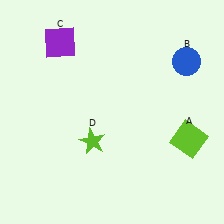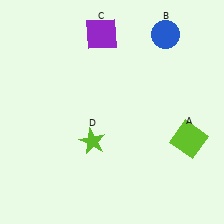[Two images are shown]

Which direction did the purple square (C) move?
The purple square (C) moved right.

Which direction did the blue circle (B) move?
The blue circle (B) moved up.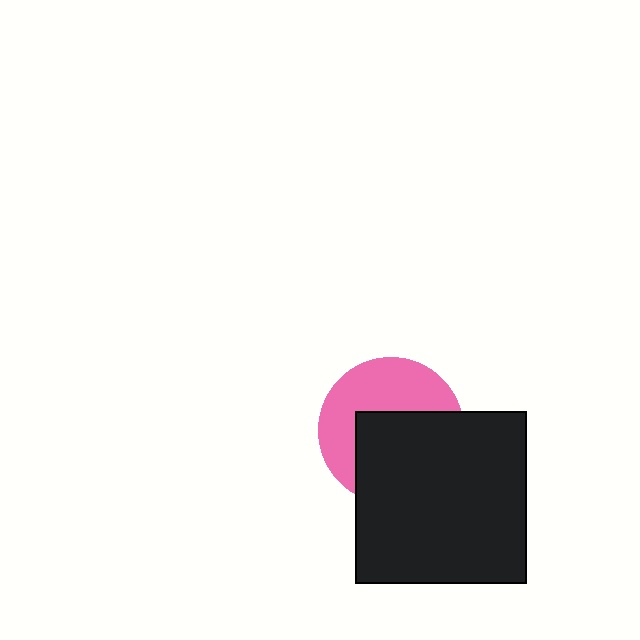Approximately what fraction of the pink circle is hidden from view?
Roughly 52% of the pink circle is hidden behind the black square.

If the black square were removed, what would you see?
You would see the complete pink circle.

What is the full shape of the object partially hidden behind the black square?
The partially hidden object is a pink circle.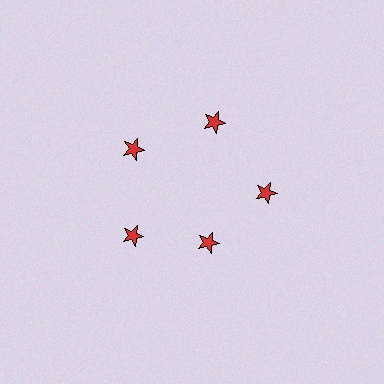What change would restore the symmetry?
The symmetry would be restored by moving it outward, back onto the ring so that all 5 stars sit at equal angles and equal distance from the center.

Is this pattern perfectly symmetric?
No. The 5 red stars are arranged in a ring, but one element near the 5 o'clock position is pulled inward toward the center, breaking the 5-fold rotational symmetry.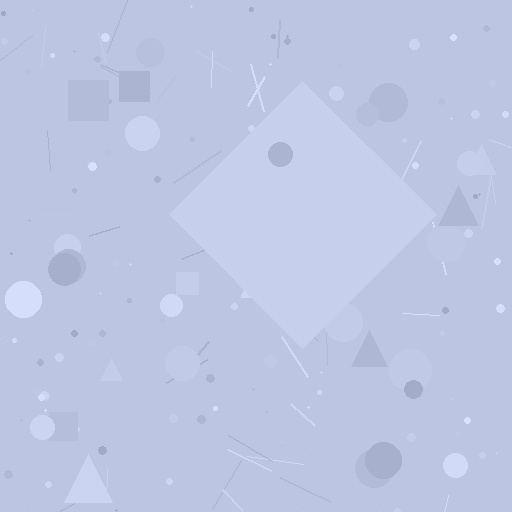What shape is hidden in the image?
A diamond is hidden in the image.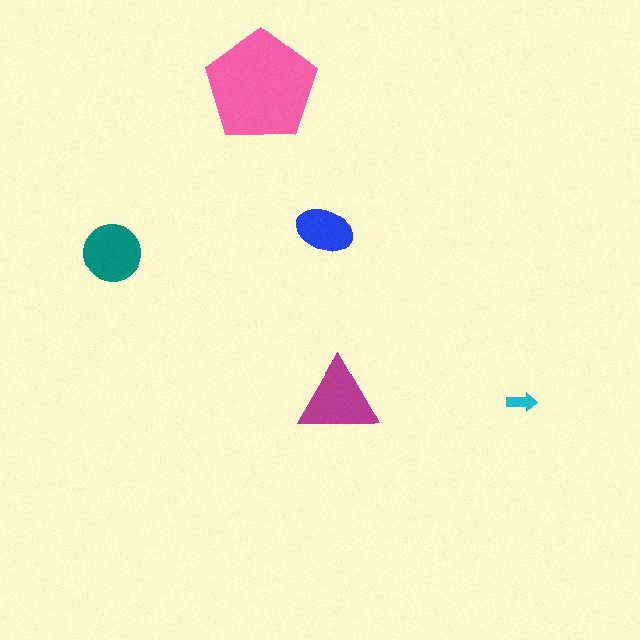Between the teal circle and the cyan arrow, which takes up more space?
The teal circle.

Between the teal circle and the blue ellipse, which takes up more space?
The teal circle.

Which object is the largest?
The pink pentagon.